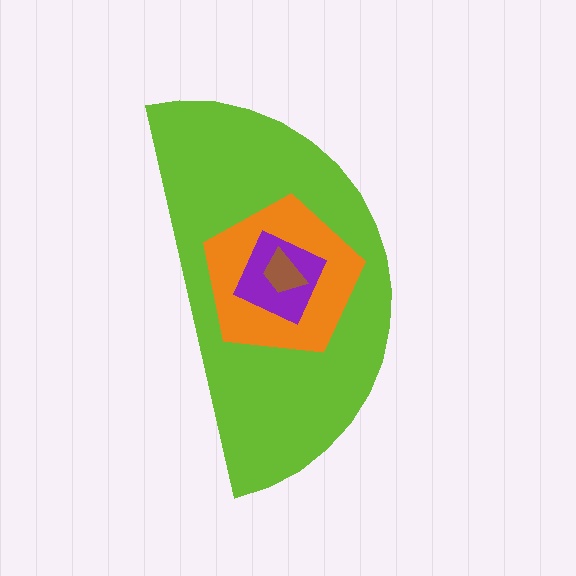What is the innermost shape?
The brown trapezoid.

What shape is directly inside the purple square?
The brown trapezoid.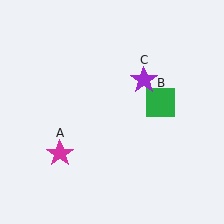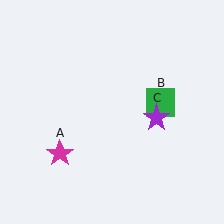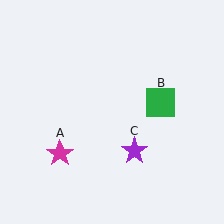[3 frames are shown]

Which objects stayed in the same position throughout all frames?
Magenta star (object A) and green square (object B) remained stationary.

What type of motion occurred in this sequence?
The purple star (object C) rotated clockwise around the center of the scene.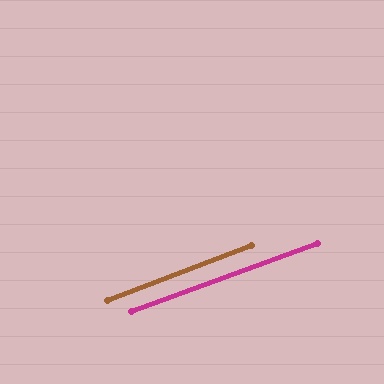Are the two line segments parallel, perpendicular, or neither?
Parallel — their directions differ by only 0.8°.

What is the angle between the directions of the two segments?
Approximately 1 degree.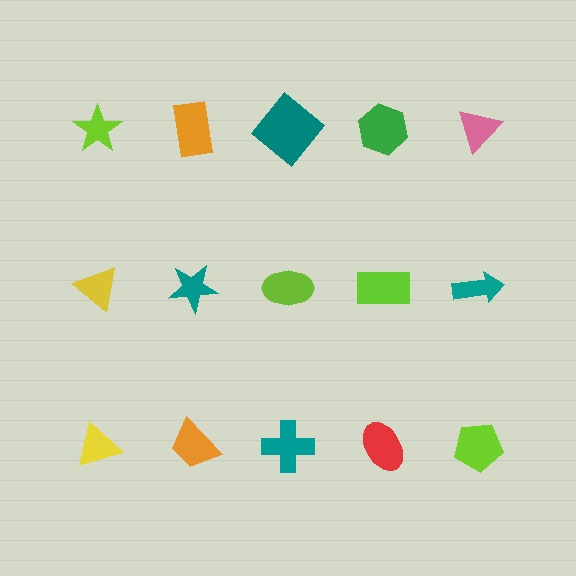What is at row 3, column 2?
An orange trapezoid.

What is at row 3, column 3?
A teal cross.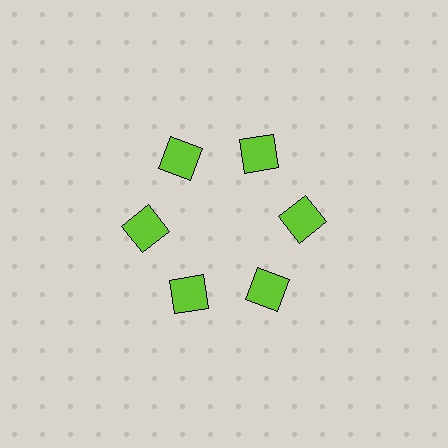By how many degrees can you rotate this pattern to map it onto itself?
The pattern maps onto itself every 60 degrees of rotation.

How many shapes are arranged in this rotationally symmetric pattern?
There are 6 shapes, arranged in 6 groups of 1.